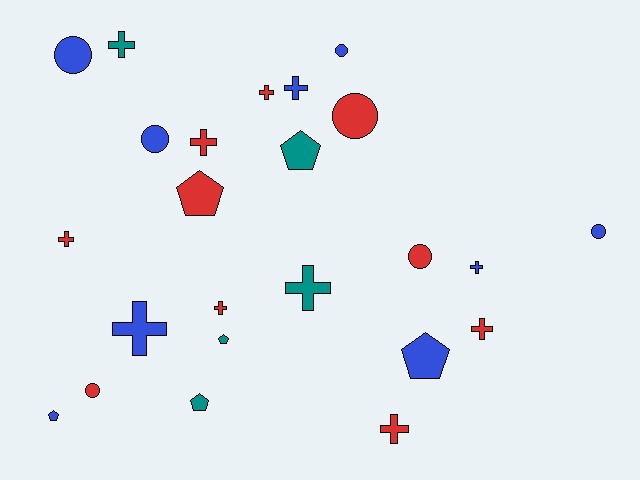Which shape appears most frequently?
Cross, with 11 objects.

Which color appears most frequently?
Red, with 10 objects.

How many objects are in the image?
There are 24 objects.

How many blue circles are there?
There are 4 blue circles.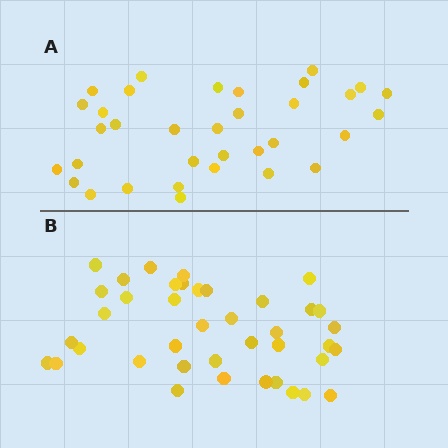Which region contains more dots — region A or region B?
Region B (the bottom region) has more dots.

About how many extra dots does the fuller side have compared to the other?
Region B has about 6 more dots than region A.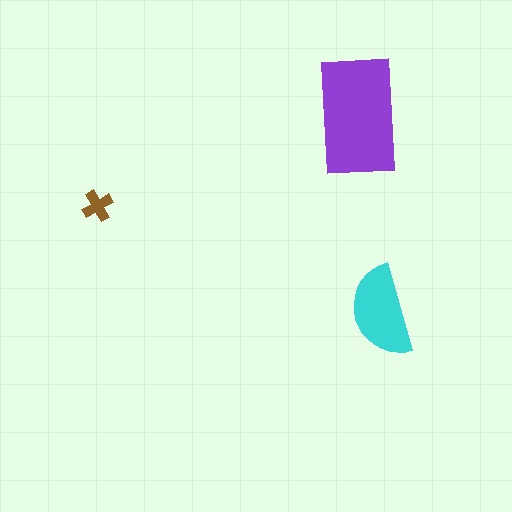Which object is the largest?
The purple rectangle.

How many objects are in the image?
There are 3 objects in the image.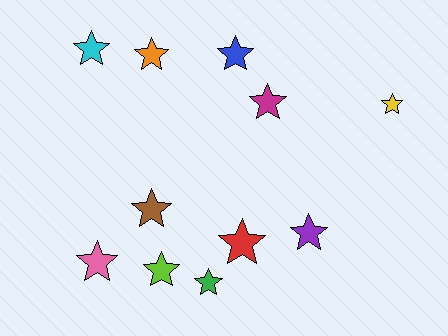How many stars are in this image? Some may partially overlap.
There are 11 stars.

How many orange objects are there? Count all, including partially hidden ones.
There is 1 orange object.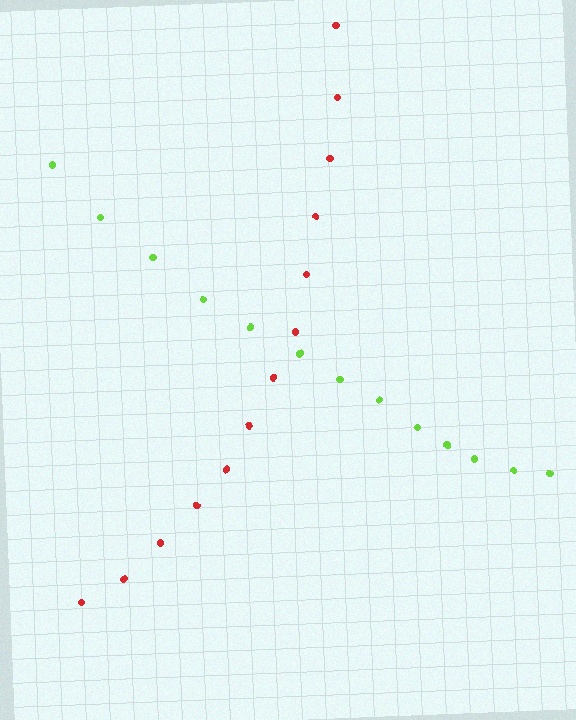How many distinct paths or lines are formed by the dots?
There are 2 distinct paths.